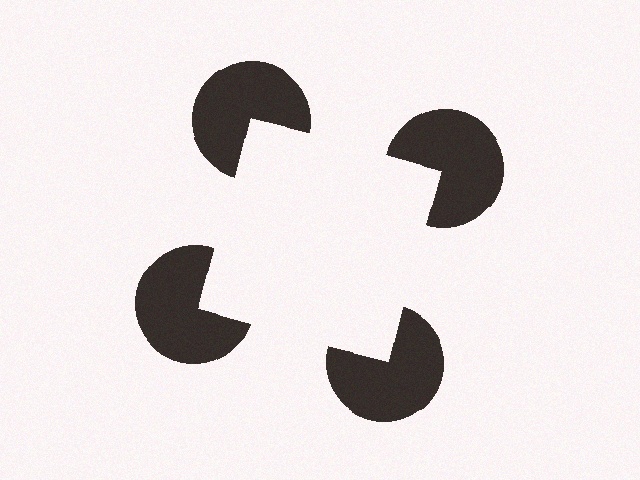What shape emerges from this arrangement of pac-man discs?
An illusory square — its edges are inferred from the aligned wedge cuts in the pac-man discs, not physically drawn.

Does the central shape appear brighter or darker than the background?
It typically appears slightly brighter than the background, even though no actual brightness change is drawn.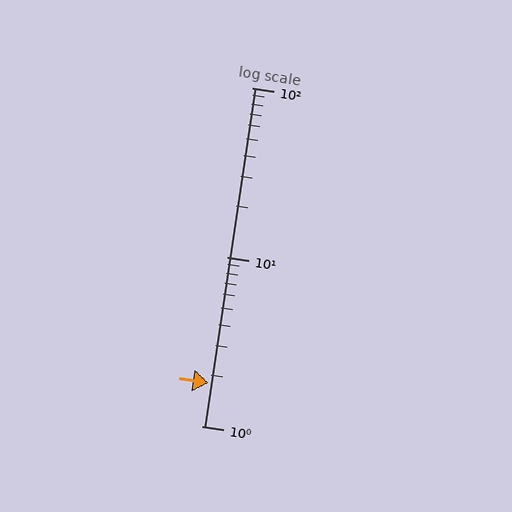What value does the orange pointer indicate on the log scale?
The pointer indicates approximately 1.8.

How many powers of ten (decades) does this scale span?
The scale spans 2 decades, from 1 to 100.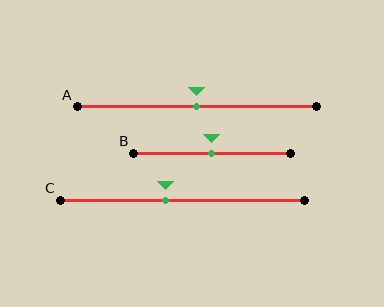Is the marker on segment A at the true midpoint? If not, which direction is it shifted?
Yes, the marker on segment A is at the true midpoint.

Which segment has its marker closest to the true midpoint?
Segment A has its marker closest to the true midpoint.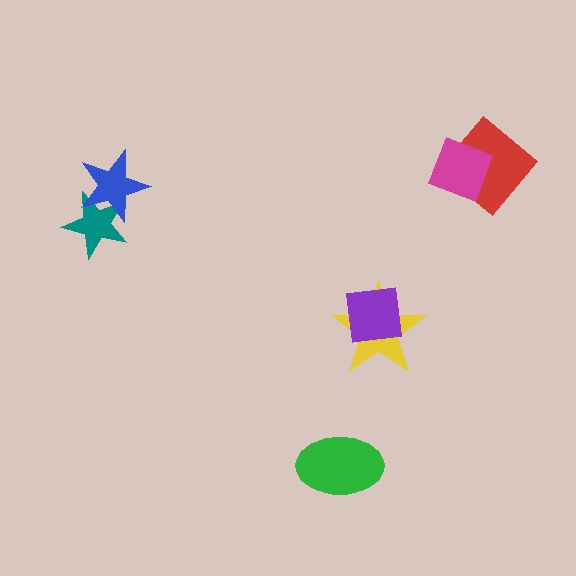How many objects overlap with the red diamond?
1 object overlaps with the red diamond.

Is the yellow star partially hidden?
Yes, it is partially covered by another shape.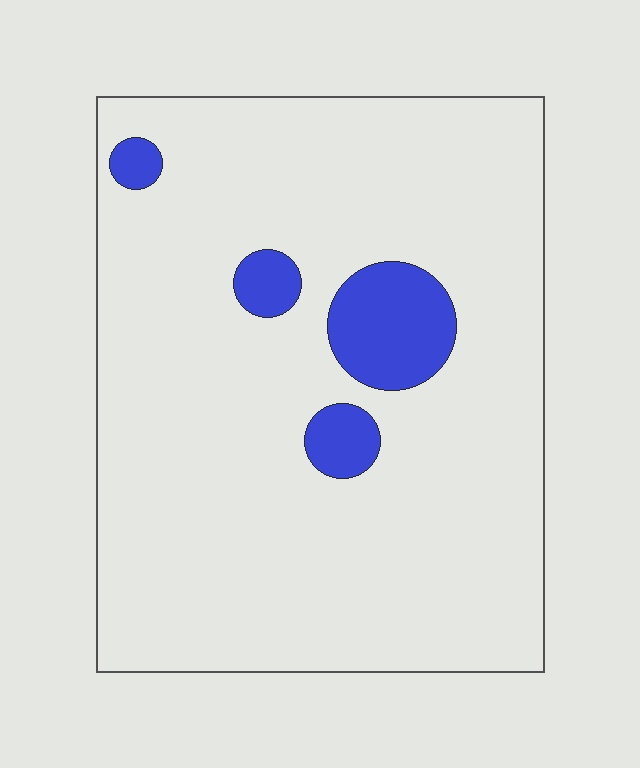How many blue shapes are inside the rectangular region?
4.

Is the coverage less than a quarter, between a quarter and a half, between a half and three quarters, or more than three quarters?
Less than a quarter.